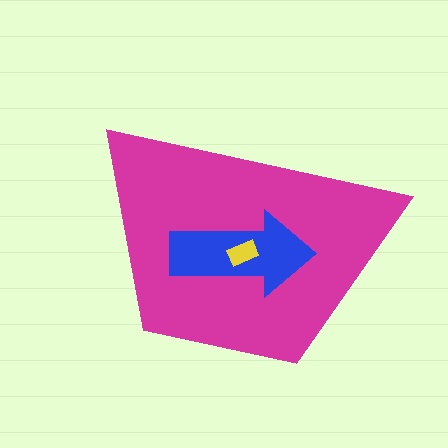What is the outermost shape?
The magenta trapezoid.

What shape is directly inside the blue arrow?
The yellow rectangle.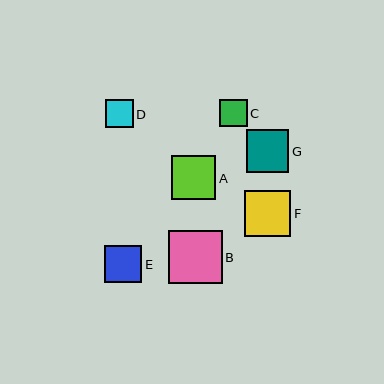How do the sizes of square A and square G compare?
Square A and square G are approximately the same size.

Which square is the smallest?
Square C is the smallest with a size of approximately 27 pixels.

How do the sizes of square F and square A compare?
Square F and square A are approximately the same size.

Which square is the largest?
Square B is the largest with a size of approximately 53 pixels.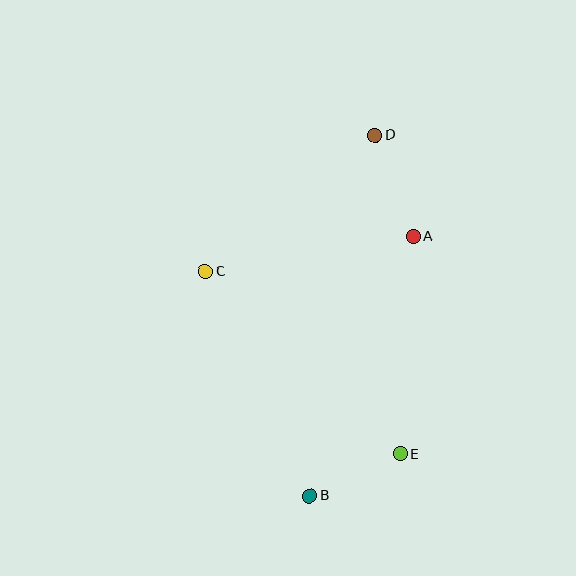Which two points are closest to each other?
Points B and E are closest to each other.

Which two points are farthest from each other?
Points B and D are farthest from each other.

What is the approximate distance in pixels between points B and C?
The distance between B and C is approximately 248 pixels.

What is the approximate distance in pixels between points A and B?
The distance between A and B is approximately 279 pixels.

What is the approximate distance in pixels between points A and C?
The distance between A and C is approximately 211 pixels.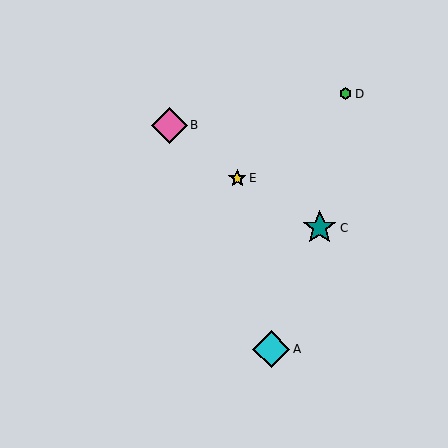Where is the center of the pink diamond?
The center of the pink diamond is at (169, 125).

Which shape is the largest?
The cyan diamond (labeled A) is the largest.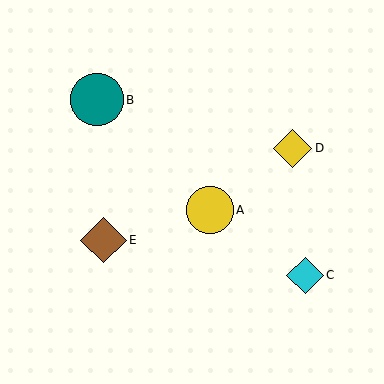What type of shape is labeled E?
Shape E is a brown diamond.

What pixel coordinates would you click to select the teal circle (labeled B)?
Click at (97, 100) to select the teal circle B.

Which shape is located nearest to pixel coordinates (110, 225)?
The brown diamond (labeled E) at (104, 240) is nearest to that location.